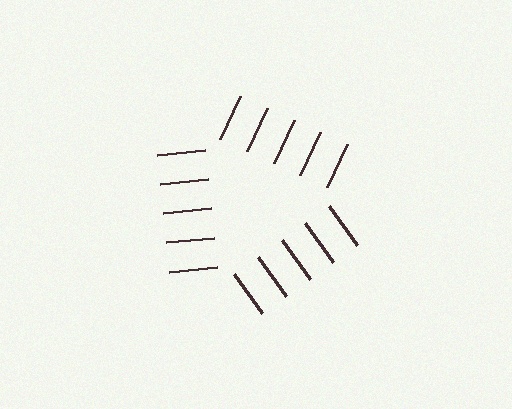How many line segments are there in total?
15 — 5 along each of the 3 edges.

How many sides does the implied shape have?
3 sides — the line-ends trace a triangle.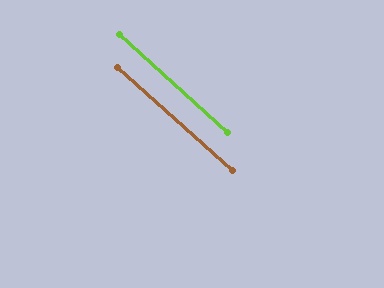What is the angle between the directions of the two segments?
Approximately 0 degrees.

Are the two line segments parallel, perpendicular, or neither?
Parallel — their directions differ by only 0.0°.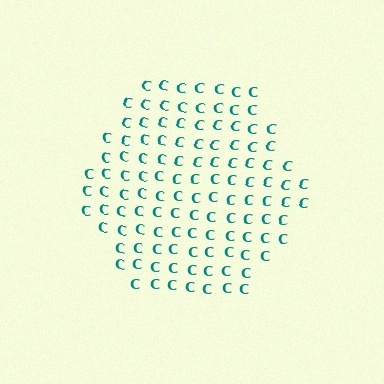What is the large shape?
The large shape is a hexagon.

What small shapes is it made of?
It is made of small letter C's.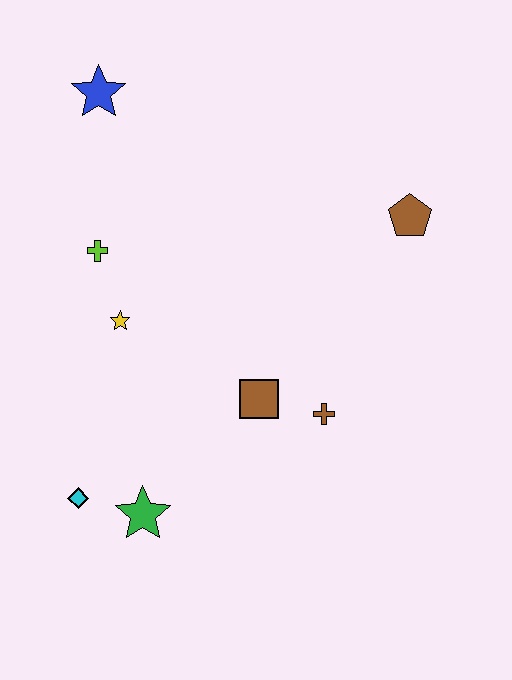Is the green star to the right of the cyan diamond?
Yes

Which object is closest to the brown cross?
The brown square is closest to the brown cross.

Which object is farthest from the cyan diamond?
The brown pentagon is farthest from the cyan diamond.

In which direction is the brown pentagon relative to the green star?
The brown pentagon is above the green star.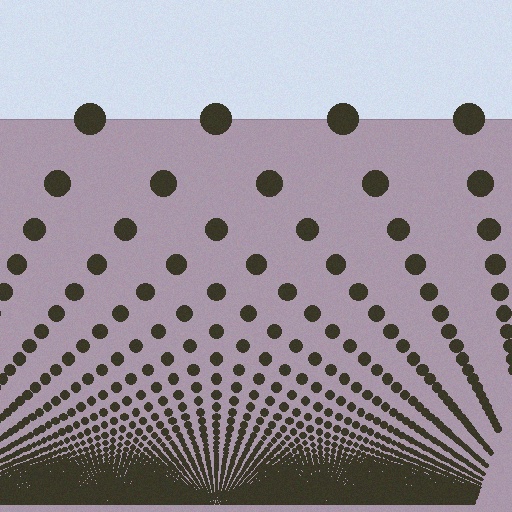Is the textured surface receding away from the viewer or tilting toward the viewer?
The surface appears to tilt toward the viewer. Texture elements get larger and sparser toward the top.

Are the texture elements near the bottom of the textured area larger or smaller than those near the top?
Smaller. The gradient is inverted — elements near the bottom are smaller and denser.